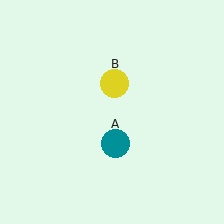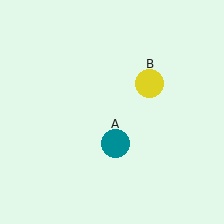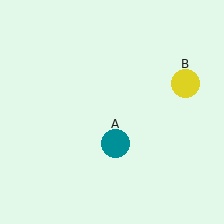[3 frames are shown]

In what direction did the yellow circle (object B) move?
The yellow circle (object B) moved right.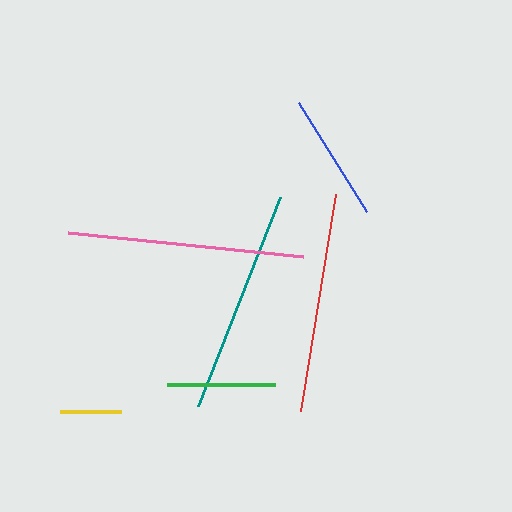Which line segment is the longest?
The pink line is the longest at approximately 236 pixels.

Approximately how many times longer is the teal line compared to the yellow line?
The teal line is approximately 3.7 times the length of the yellow line.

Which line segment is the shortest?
The yellow line is the shortest at approximately 61 pixels.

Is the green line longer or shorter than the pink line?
The pink line is longer than the green line.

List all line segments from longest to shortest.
From longest to shortest: pink, teal, red, blue, green, yellow.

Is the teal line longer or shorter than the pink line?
The pink line is longer than the teal line.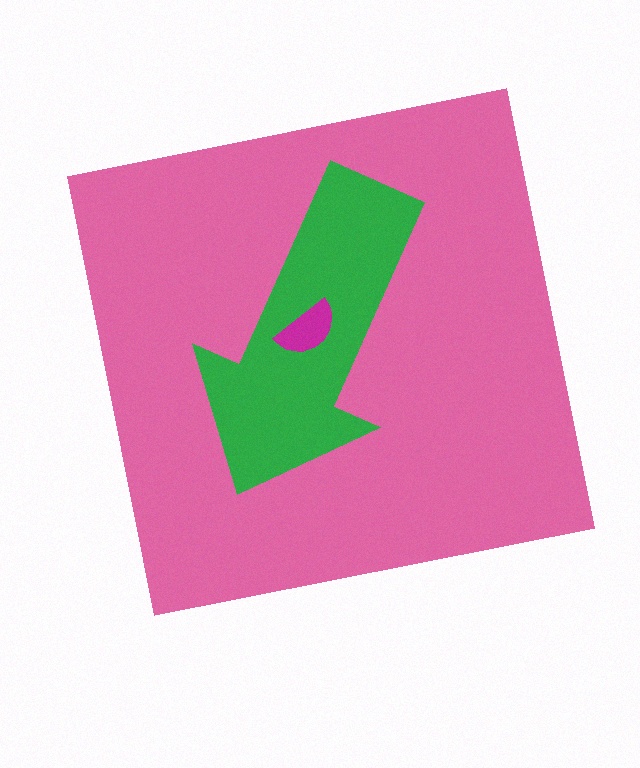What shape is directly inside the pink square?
The green arrow.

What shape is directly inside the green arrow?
The magenta semicircle.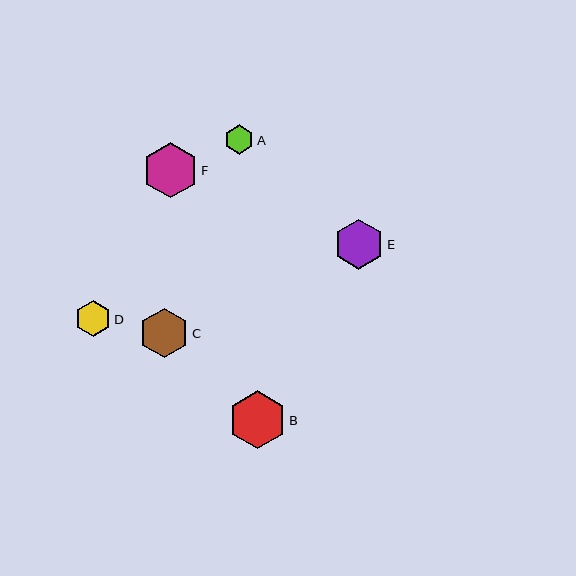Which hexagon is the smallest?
Hexagon A is the smallest with a size of approximately 29 pixels.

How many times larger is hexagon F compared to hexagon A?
Hexagon F is approximately 1.9 times the size of hexagon A.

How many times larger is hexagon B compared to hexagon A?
Hexagon B is approximately 2.0 times the size of hexagon A.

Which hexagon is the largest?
Hexagon B is the largest with a size of approximately 58 pixels.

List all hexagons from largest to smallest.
From largest to smallest: B, F, E, C, D, A.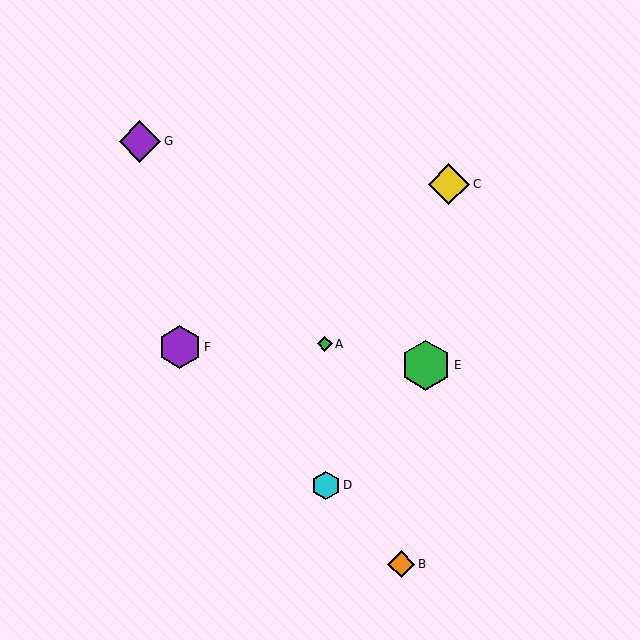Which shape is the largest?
The green hexagon (labeled E) is the largest.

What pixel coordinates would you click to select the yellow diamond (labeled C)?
Click at (449, 184) to select the yellow diamond C.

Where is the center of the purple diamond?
The center of the purple diamond is at (140, 141).